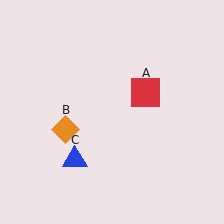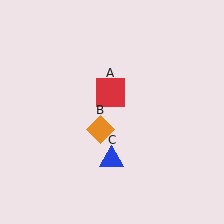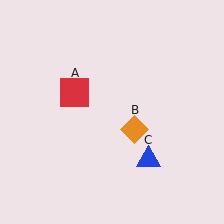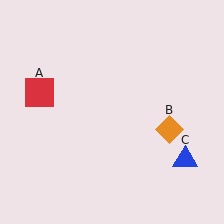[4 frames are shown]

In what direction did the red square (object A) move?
The red square (object A) moved left.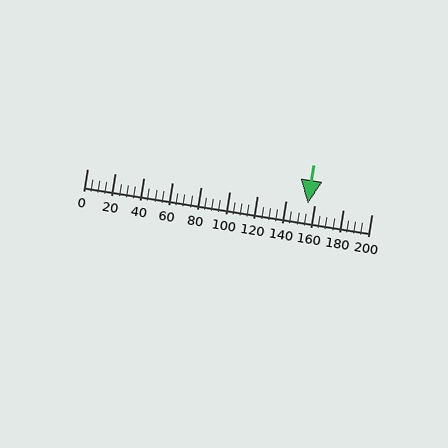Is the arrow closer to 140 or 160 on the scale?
The arrow is closer to 160.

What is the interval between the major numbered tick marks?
The major tick marks are spaced 20 units apart.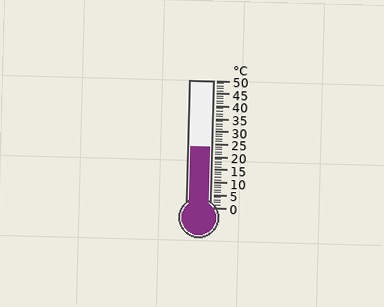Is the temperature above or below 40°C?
The temperature is below 40°C.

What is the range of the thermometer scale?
The thermometer scale ranges from 0°C to 50°C.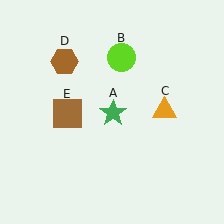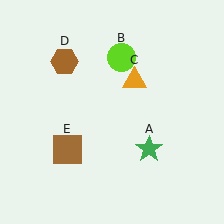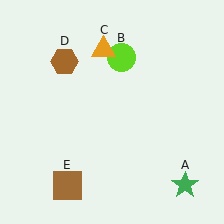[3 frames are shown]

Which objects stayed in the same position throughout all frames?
Lime circle (object B) and brown hexagon (object D) remained stationary.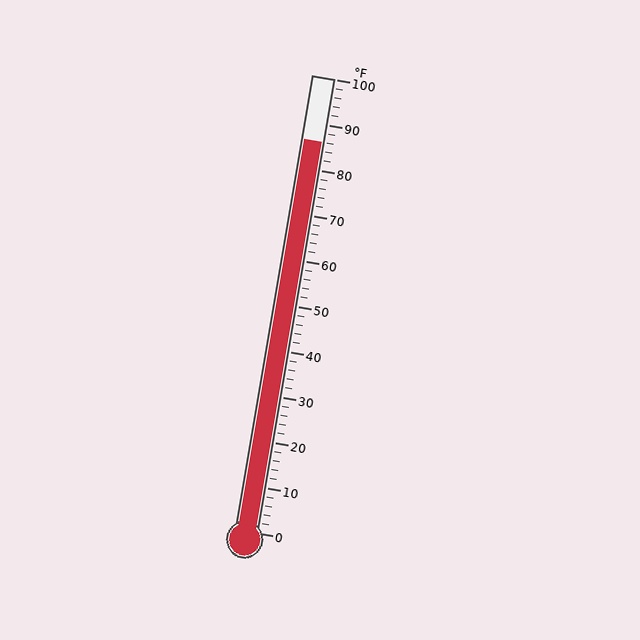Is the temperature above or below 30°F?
The temperature is above 30°F.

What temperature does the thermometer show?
The thermometer shows approximately 86°F.